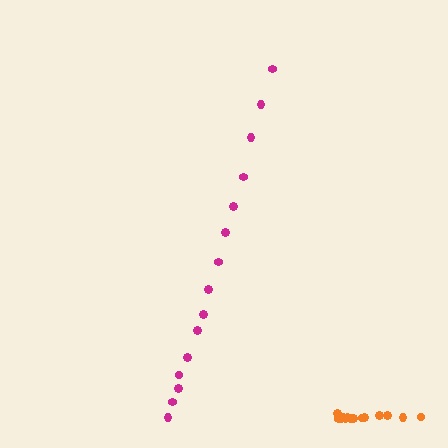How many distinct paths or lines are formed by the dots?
There are 2 distinct paths.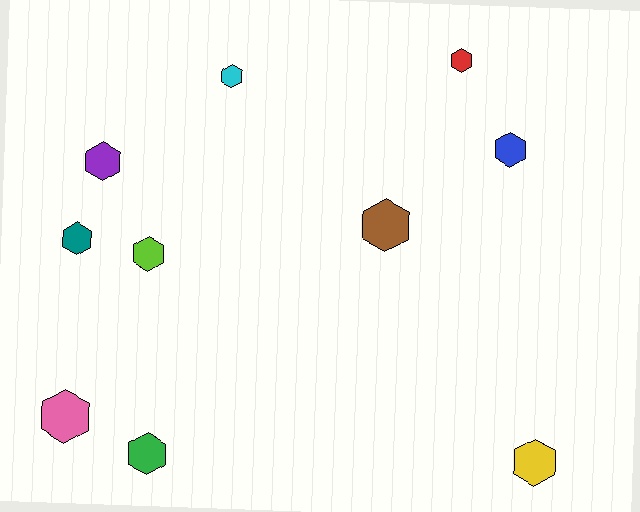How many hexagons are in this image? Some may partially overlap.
There are 10 hexagons.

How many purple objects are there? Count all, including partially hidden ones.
There is 1 purple object.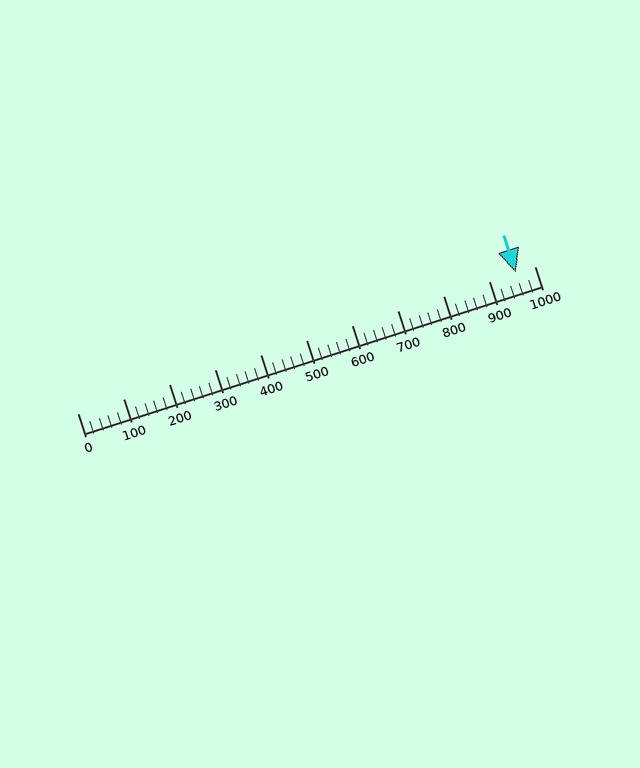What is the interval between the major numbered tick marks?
The major tick marks are spaced 100 units apart.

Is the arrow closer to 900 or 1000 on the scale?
The arrow is closer to 1000.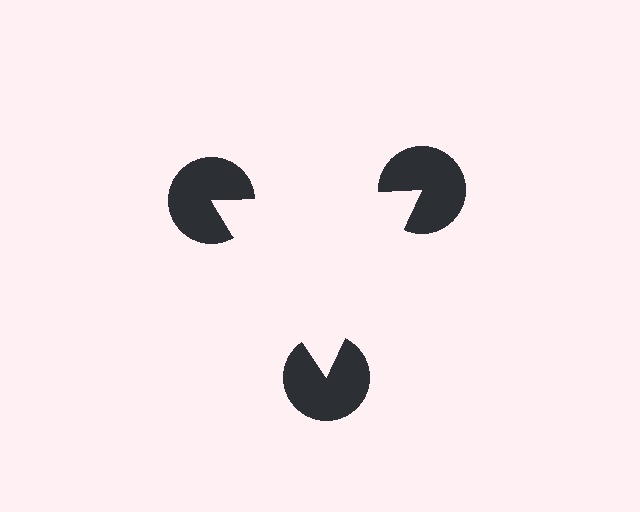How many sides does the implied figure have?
3 sides.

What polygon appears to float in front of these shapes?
An illusory triangle — its edges are inferred from the aligned wedge cuts in the pac-man discs, not physically drawn.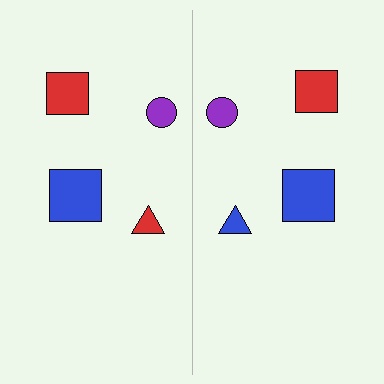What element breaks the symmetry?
The blue triangle on the right side breaks the symmetry — its mirror counterpart is red.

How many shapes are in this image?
There are 8 shapes in this image.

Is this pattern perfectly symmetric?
No, the pattern is not perfectly symmetric. The blue triangle on the right side breaks the symmetry — its mirror counterpart is red.